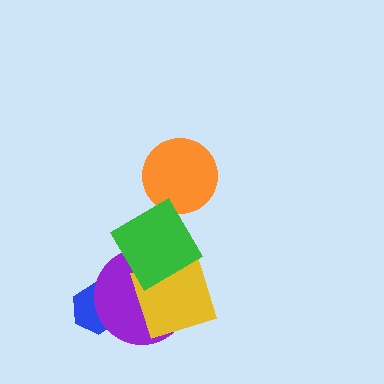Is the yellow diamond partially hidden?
Yes, it is partially covered by another shape.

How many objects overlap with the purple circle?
3 objects overlap with the purple circle.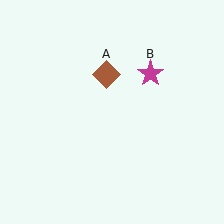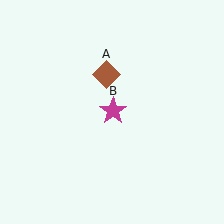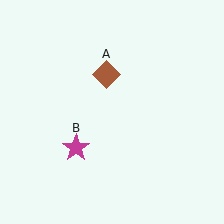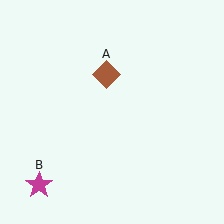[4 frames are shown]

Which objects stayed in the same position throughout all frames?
Brown diamond (object A) remained stationary.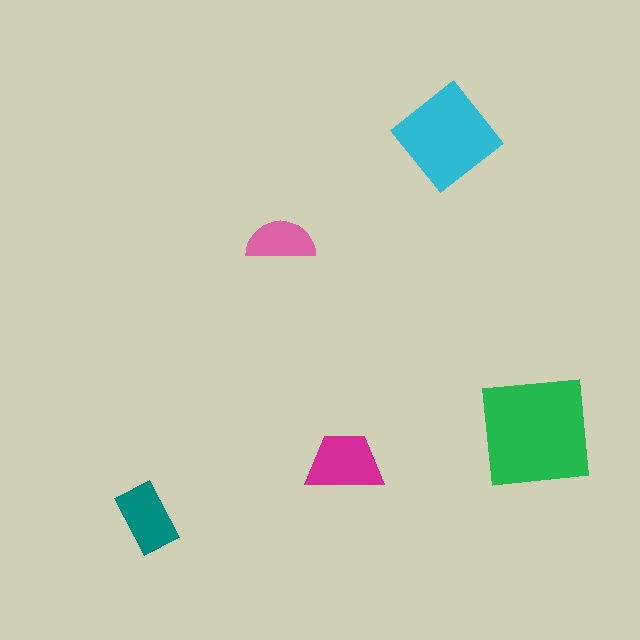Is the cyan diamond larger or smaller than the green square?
Smaller.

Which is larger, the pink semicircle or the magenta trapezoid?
The magenta trapezoid.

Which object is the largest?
The green square.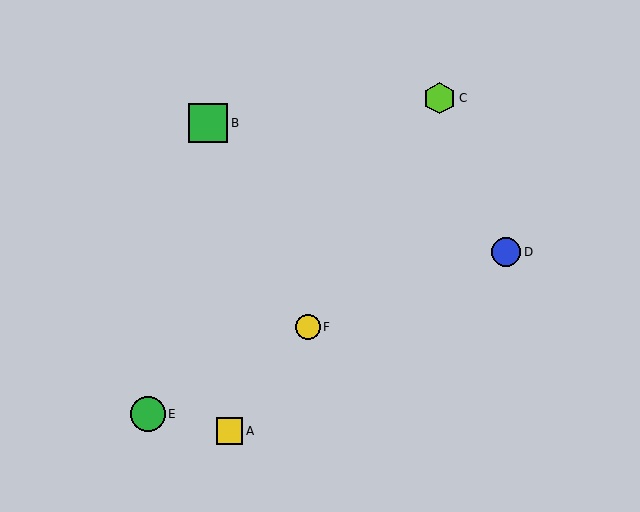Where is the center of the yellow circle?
The center of the yellow circle is at (308, 327).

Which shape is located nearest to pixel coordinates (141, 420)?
The green circle (labeled E) at (148, 414) is nearest to that location.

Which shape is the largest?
The green square (labeled B) is the largest.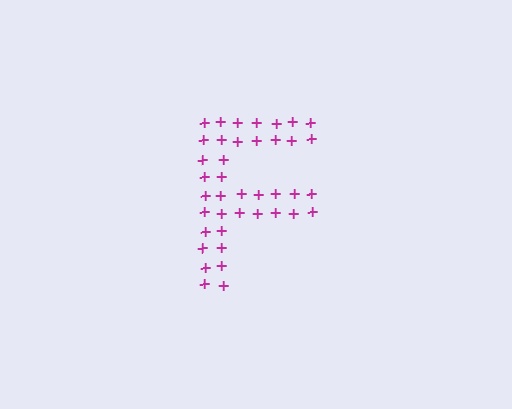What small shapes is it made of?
It is made of small plus signs.